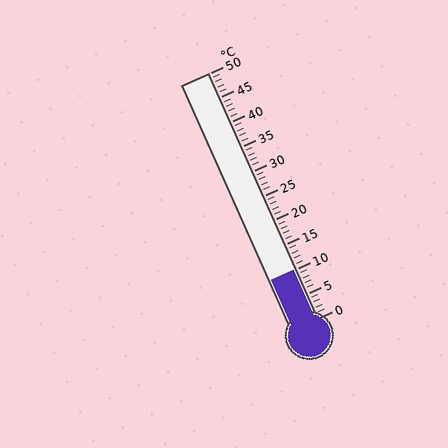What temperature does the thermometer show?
The thermometer shows approximately 10°C.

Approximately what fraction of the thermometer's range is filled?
The thermometer is filled to approximately 20% of its range.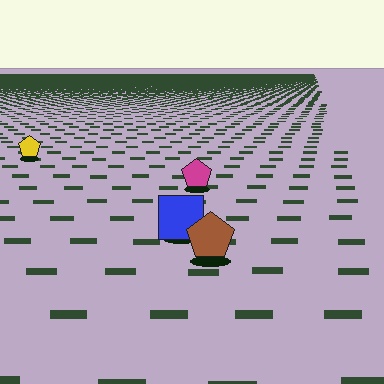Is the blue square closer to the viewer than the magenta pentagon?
Yes. The blue square is closer — you can tell from the texture gradient: the ground texture is coarser near it.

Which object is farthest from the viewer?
The yellow pentagon is farthest from the viewer. It appears smaller and the ground texture around it is denser.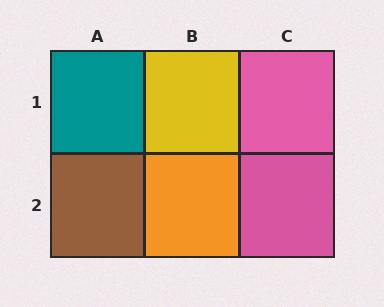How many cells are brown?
1 cell is brown.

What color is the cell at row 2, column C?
Pink.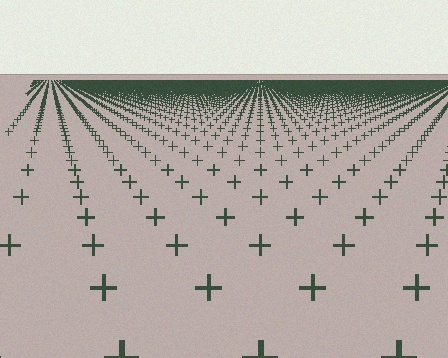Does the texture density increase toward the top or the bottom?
Density increases toward the top.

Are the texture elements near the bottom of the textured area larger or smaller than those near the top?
Larger. Near the bottom, elements are closer to the viewer and appear at a bigger on-screen size.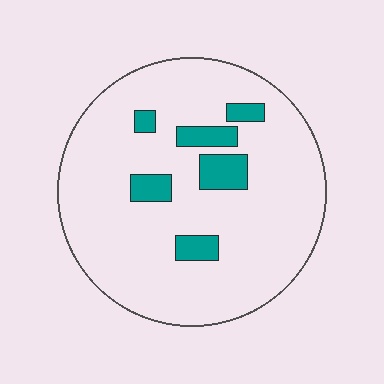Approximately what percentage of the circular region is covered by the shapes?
Approximately 10%.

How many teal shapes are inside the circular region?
6.